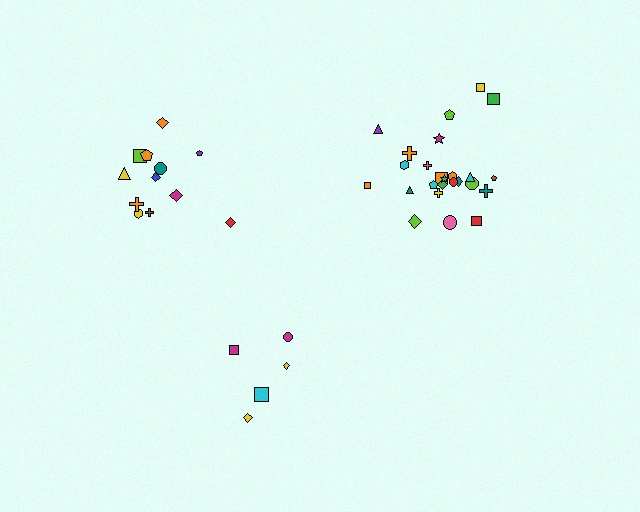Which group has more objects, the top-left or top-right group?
The top-right group.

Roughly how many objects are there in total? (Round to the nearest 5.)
Roughly 40 objects in total.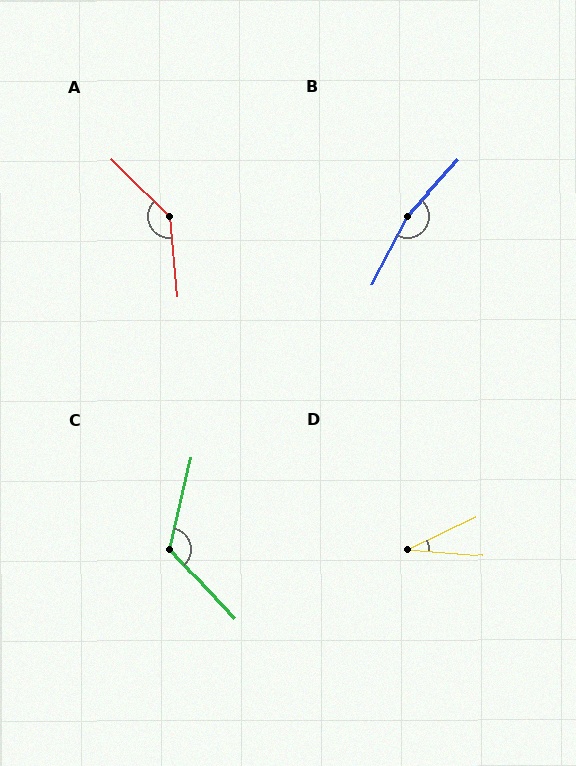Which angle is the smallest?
D, at approximately 30 degrees.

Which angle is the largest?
B, at approximately 165 degrees.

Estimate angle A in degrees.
Approximately 140 degrees.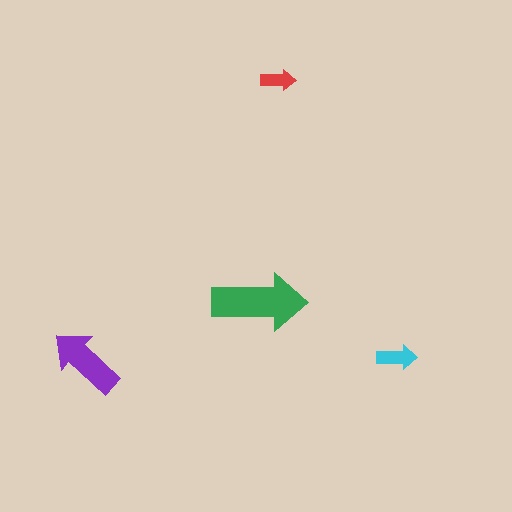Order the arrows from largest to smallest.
the green one, the purple one, the cyan one, the red one.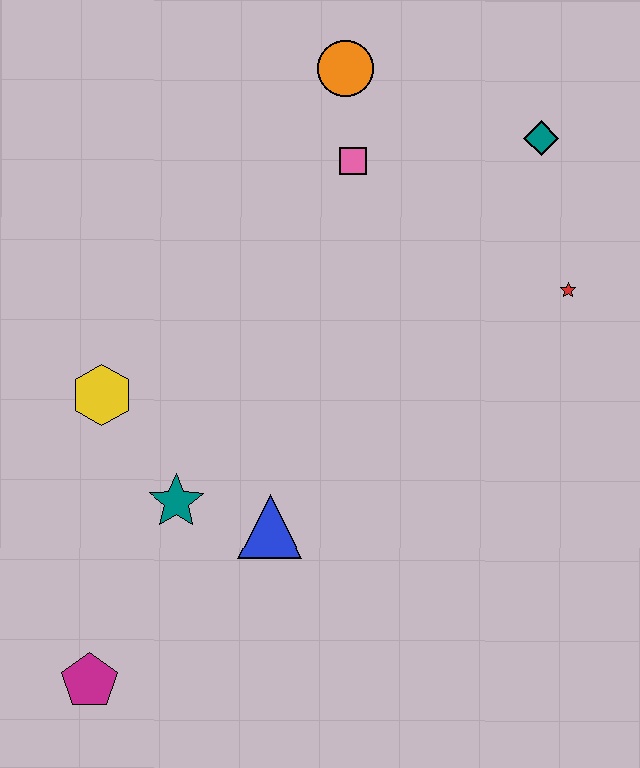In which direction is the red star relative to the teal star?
The red star is to the right of the teal star.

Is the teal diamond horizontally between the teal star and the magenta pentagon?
No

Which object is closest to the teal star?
The blue triangle is closest to the teal star.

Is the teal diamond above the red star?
Yes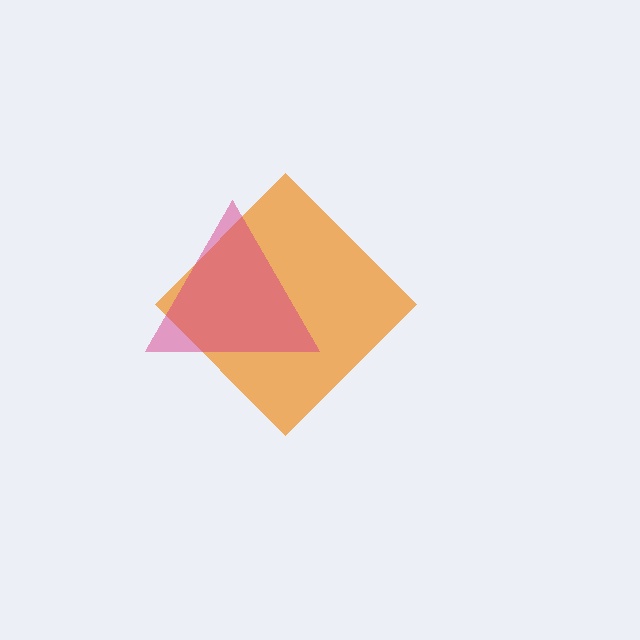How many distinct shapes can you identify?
There are 2 distinct shapes: an orange diamond, a magenta triangle.